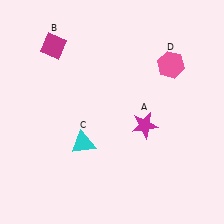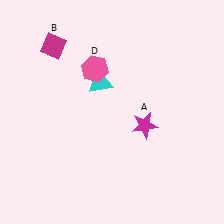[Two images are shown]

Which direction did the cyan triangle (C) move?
The cyan triangle (C) moved up.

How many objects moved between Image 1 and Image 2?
2 objects moved between the two images.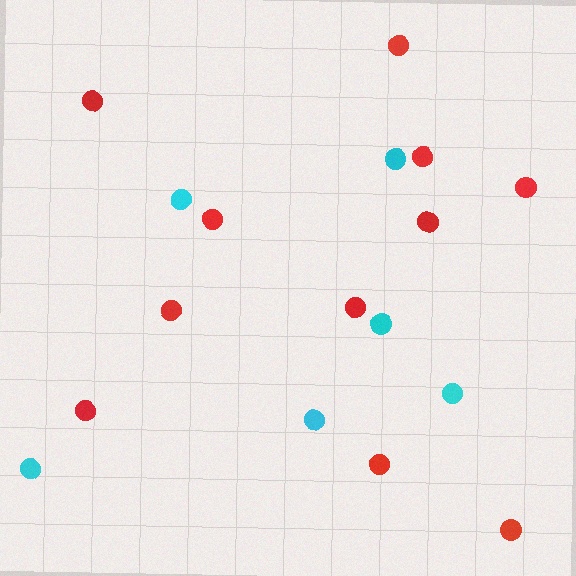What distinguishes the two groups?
There are 2 groups: one group of red circles (11) and one group of cyan circles (6).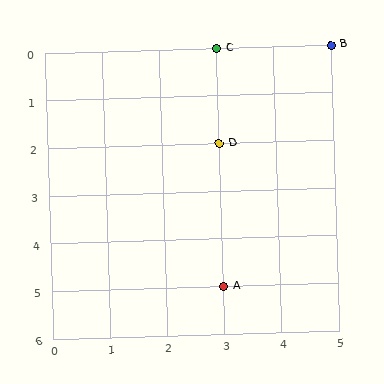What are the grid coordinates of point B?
Point B is at grid coordinates (5, 0).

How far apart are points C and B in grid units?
Points C and B are 2 columns apart.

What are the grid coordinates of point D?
Point D is at grid coordinates (3, 2).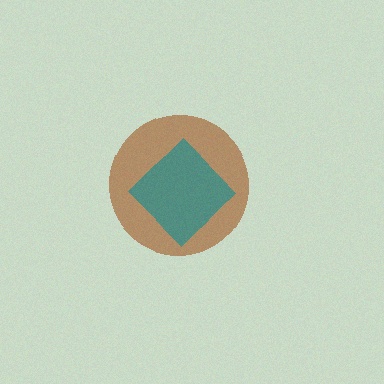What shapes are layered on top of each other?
The layered shapes are: a brown circle, a teal diamond.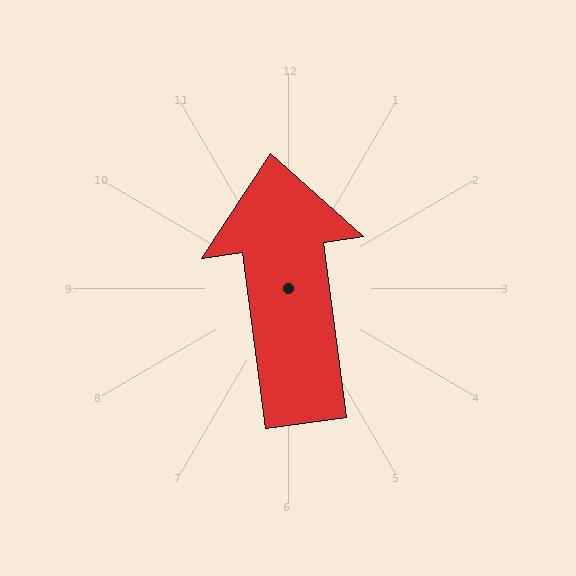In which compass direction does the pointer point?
North.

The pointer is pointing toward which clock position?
Roughly 12 o'clock.